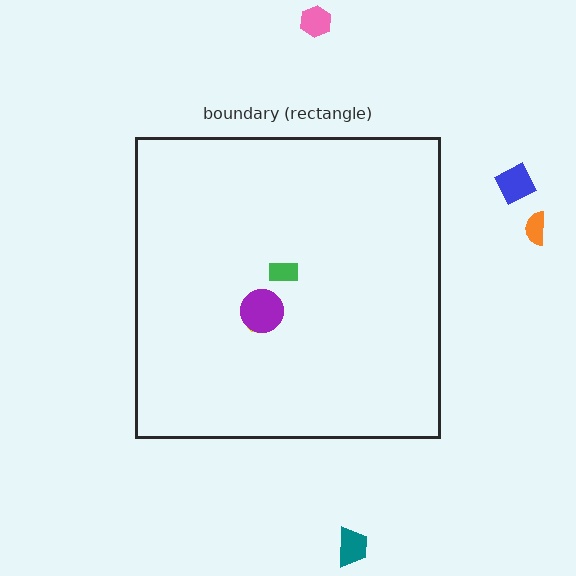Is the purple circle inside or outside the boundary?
Inside.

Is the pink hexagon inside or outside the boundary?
Outside.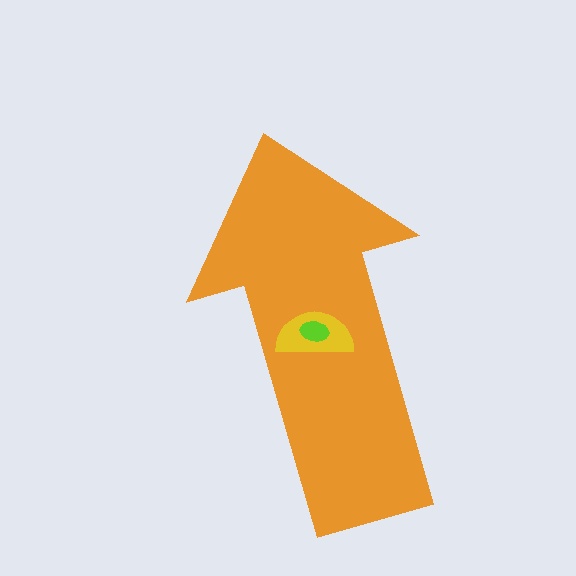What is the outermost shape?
The orange arrow.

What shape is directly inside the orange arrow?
The yellow semicircle.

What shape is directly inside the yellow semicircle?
The lime ellipse.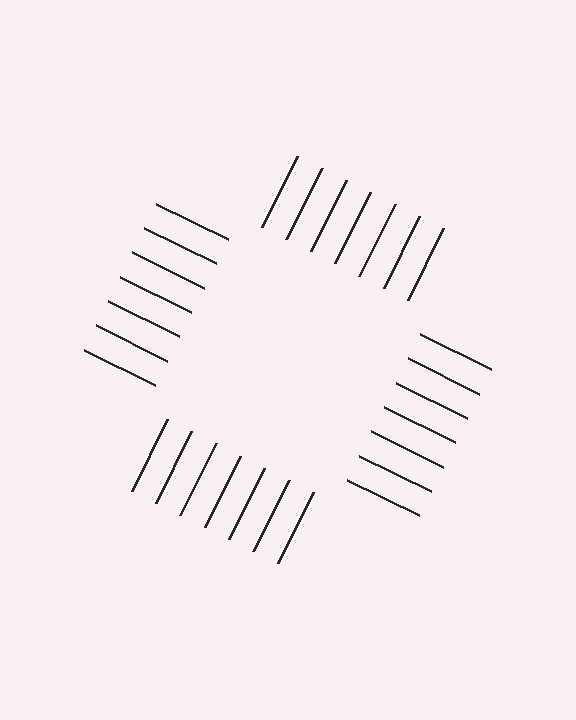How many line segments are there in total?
28 — 7 along each of the 4 edges.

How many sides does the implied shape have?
4 sides — the line-ends trace a square.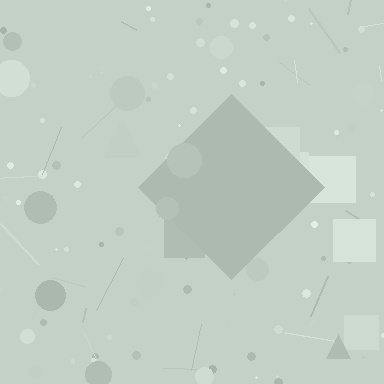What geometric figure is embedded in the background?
A diamond is embedded in the background.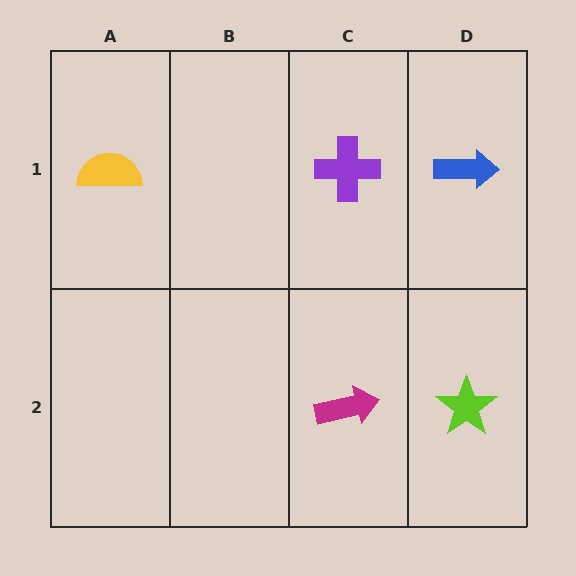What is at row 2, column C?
A magenta arrow.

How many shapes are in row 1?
3 shapes.